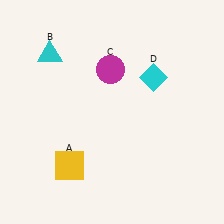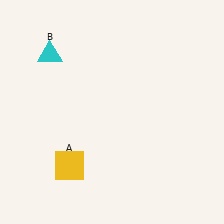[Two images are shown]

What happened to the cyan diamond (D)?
The cyan diamond (D) was removed in Image 2. It was in the top-right area of Image 1.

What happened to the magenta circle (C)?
The magenta circle (C) was removed in Image 2. It was in the top-left area of Image 1.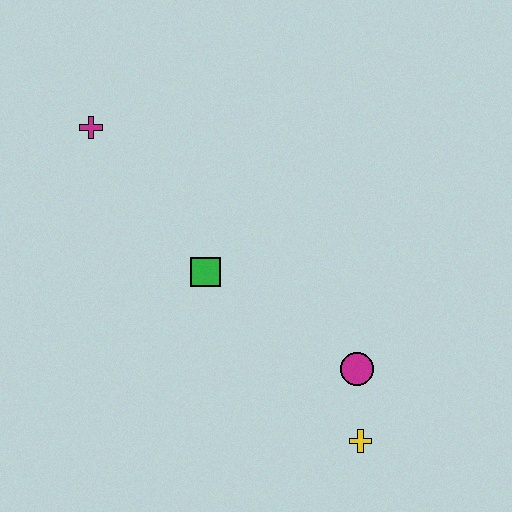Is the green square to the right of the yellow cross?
No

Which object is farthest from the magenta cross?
The yellow cross is farthest from the magenta cross.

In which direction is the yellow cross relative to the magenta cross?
The yellow cross is below the magenta cross.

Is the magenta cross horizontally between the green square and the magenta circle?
No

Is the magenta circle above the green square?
No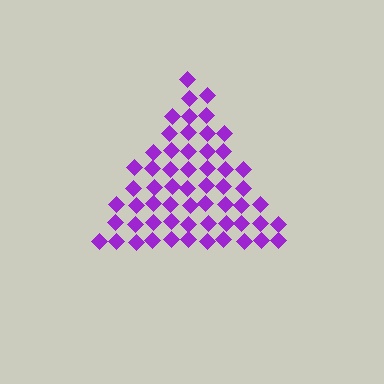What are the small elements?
The small elements are diamonds.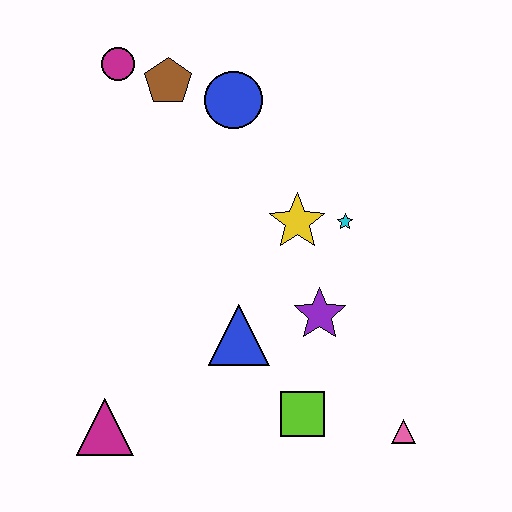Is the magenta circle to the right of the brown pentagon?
No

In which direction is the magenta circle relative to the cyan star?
The magenta circle is to the left of the cyan star.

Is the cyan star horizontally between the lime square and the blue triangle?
No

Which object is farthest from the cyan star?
The magenta triangle is farthest from the cyan star.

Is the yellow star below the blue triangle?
No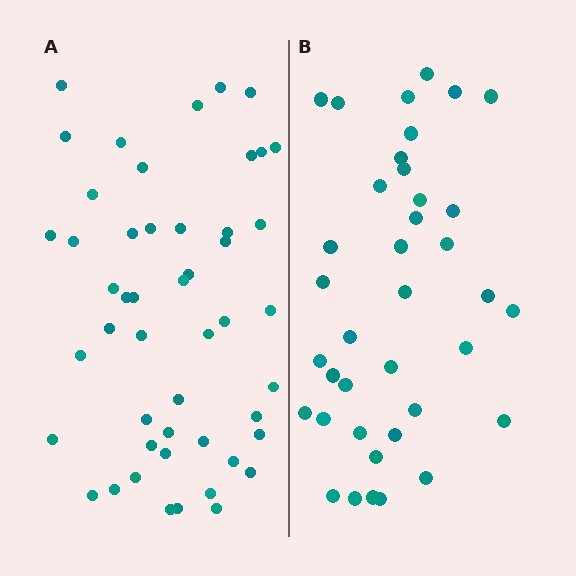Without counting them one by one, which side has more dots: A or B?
Region A (the left region) has more dots.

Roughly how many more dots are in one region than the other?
Region A has roughly 12 or so more dots than region B.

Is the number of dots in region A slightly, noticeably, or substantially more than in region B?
Region A has noticeably more, but not dramatically so. The ratio is roughly 1.3 to 1.